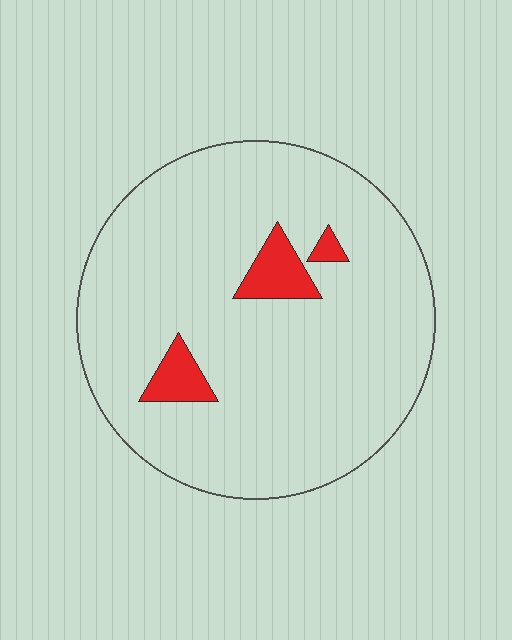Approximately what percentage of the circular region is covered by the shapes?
Approximately 5%.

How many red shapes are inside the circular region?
3.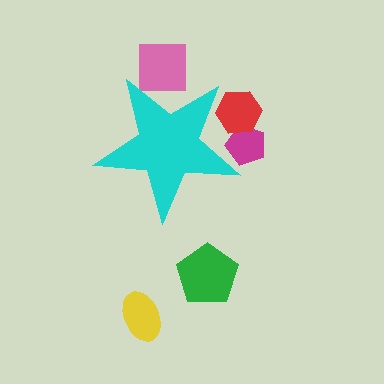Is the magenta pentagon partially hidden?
Yes, the magenta pentagon is partially hidden behind the cyan star.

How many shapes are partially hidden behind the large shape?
3 shapes are partially hidden.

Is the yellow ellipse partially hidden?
No, the yellow ellipse is fully visible.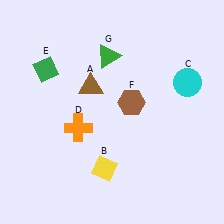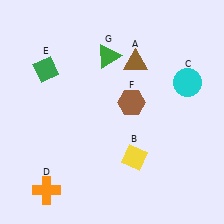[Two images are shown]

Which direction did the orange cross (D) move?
The orange cross (D) moved down.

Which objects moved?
The objects that moved are: the brown triangle (A), the yellow diamond (B), the orange cross (D).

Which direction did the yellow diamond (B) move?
The yellow diamond (B) moved right.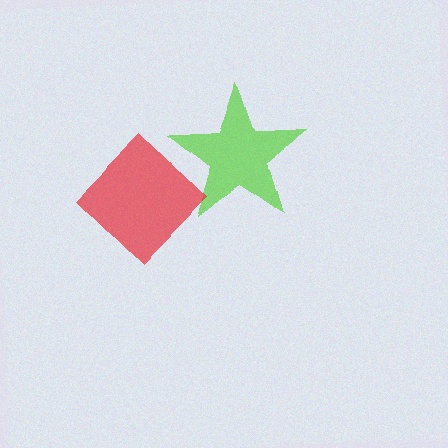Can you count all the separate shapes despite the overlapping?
Yes, there are 2 separate shapes.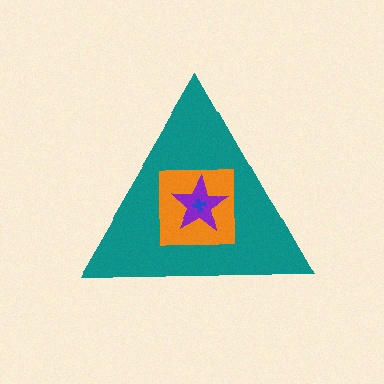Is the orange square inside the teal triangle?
Yes.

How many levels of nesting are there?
4.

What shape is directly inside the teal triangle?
The orange square.